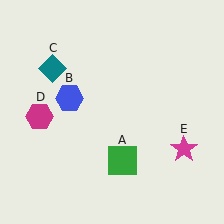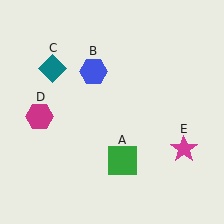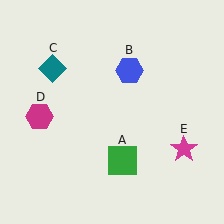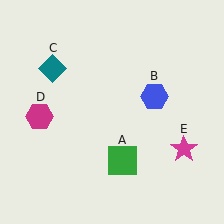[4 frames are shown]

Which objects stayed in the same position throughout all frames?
Green square (object A) and teal diamond (object C) and magenta hexagon (object D) and magenta star (object E) remained stationary.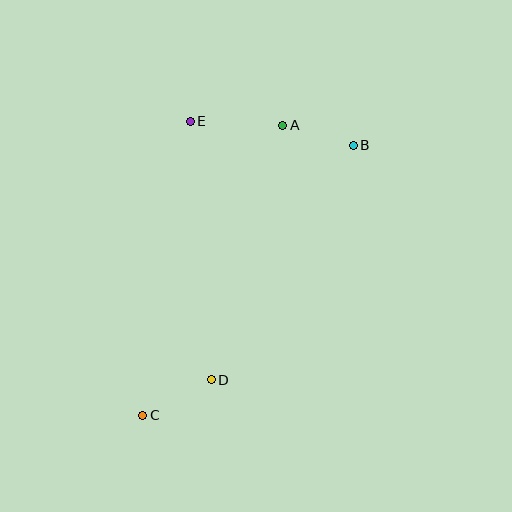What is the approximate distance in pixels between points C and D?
The distance between C and D is approximately 77 pixels.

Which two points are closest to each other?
Points A and B are closest to each other.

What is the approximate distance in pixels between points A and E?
The distance between A and E is approximately 92 pixels.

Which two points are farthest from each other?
Points B and C are farthest from each other.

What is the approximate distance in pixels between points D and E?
The distance between D and E is approximately 259 pixels.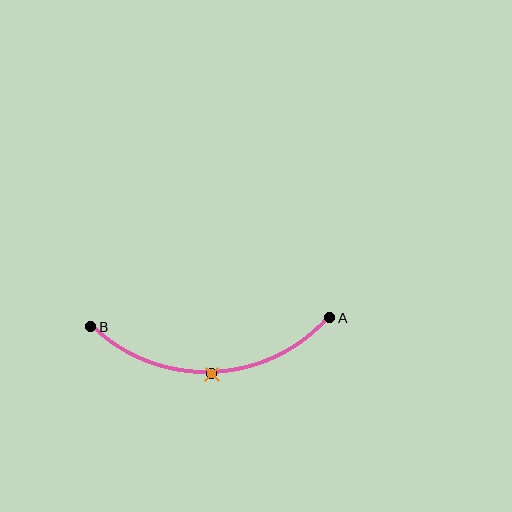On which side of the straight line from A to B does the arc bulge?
The arc bulges below the straight line connecting A and B.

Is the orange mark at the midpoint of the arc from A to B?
Yes. The orange mark lies on the arc at equal arc-length from both A and B — it is the arc midpoint.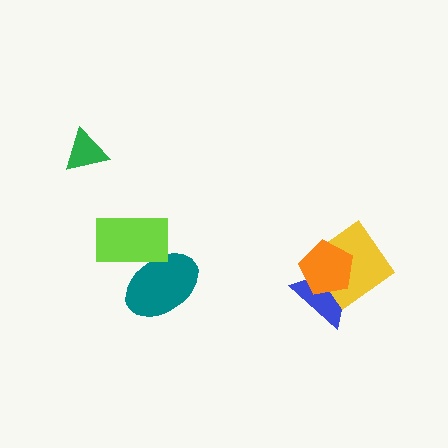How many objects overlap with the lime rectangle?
1 object overlaps with the lime rectangle.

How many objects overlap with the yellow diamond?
2 objects overlap with the yellow diamond.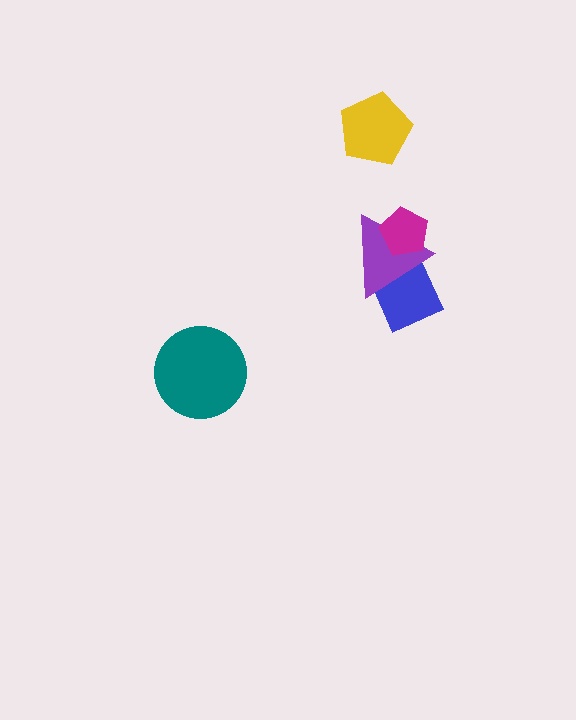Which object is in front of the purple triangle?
The magenta pentagon is in front of the purple triangle.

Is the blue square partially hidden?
Yes, it is partially covered by another shape.